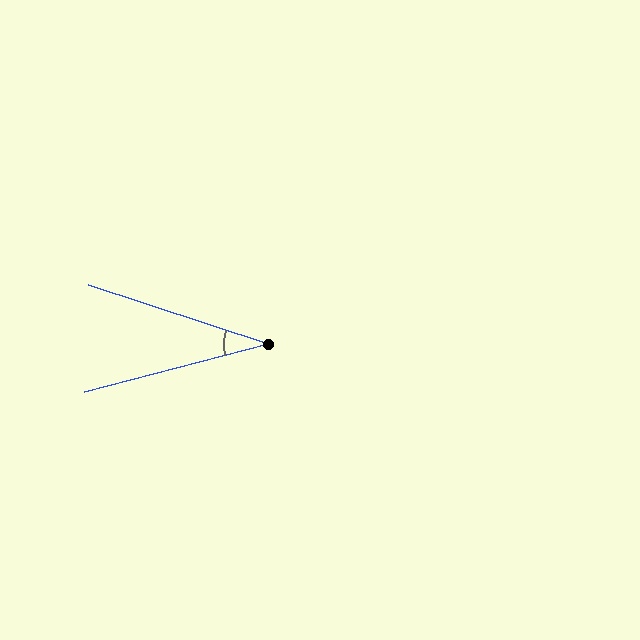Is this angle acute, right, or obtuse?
It is acute.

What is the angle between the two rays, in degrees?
Approximately 33 degrees.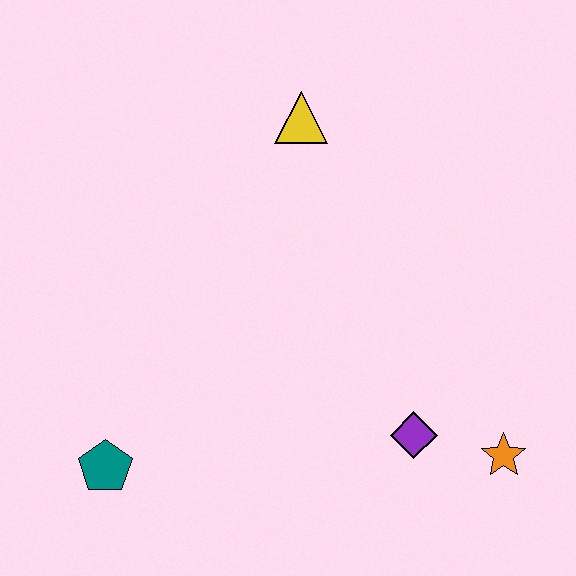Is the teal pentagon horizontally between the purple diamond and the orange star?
No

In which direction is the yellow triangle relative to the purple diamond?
The yellow triangle is above the purple diamond.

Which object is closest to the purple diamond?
The orange star is closest to the purple diamond.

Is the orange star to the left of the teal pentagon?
No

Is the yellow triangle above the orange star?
Yes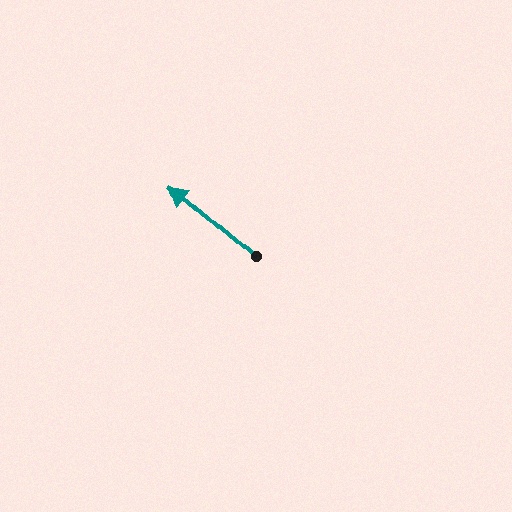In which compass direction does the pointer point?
Northwest.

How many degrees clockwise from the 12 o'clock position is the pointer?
Approximately 310 degrees.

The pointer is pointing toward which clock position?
Roughly 10 o'clock.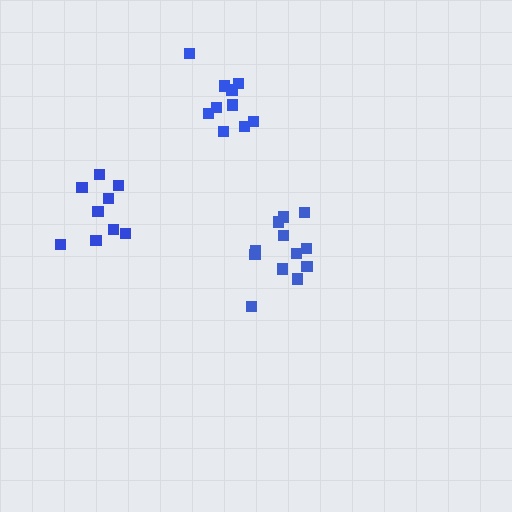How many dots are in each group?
Group 1: 12 dots, Group 2: 10 dots, Group 3: 9 dots (31 total).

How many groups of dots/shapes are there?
There are 3 groups.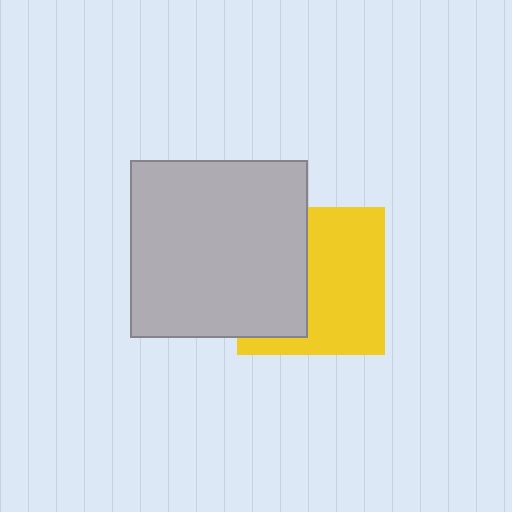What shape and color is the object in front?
The object in front is a light gray square.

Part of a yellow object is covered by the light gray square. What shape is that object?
It is a square.